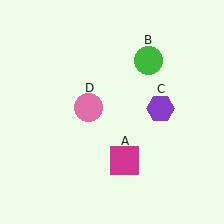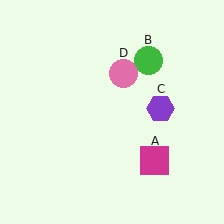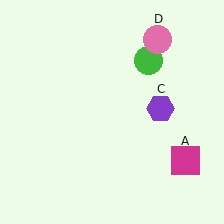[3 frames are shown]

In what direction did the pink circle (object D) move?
The pink circle (object D) moved up and to the right.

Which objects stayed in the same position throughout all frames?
Green circle (object B) and purple hexagon (object C) remained stationary.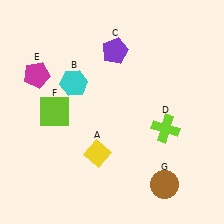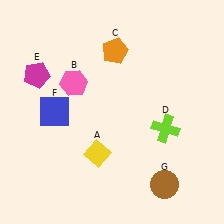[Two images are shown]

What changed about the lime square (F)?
In Image 1, F is lime. In Image 2, it changed to blue.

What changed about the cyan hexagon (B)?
In Image 1, B is cyan. In Image 2, it changed to pink.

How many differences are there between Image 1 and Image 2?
There are 3 differences between the two images.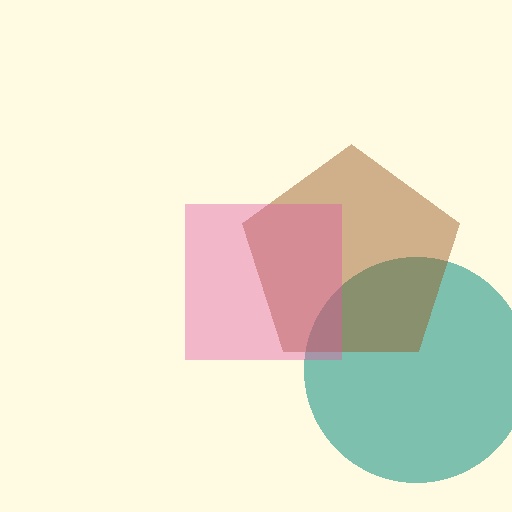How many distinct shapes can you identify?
There are 3 distinct shapes: a teal circle, a brown pentagon, a pink square.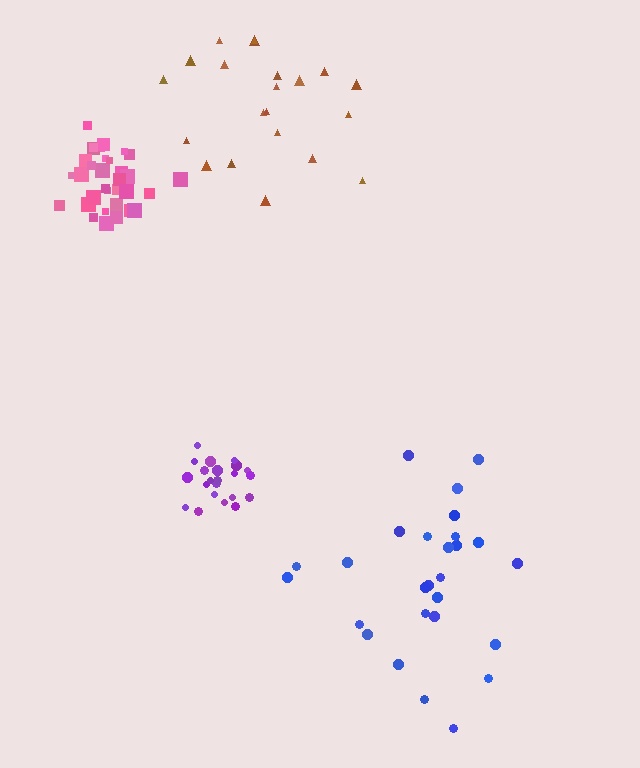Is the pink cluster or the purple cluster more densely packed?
Pink.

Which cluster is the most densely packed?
Pink.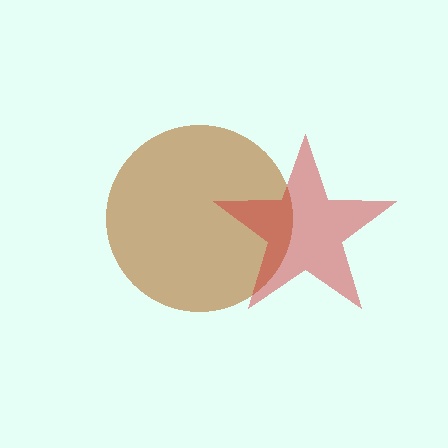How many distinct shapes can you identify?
There are 2 distinct shapes: a brown circle, a red star.